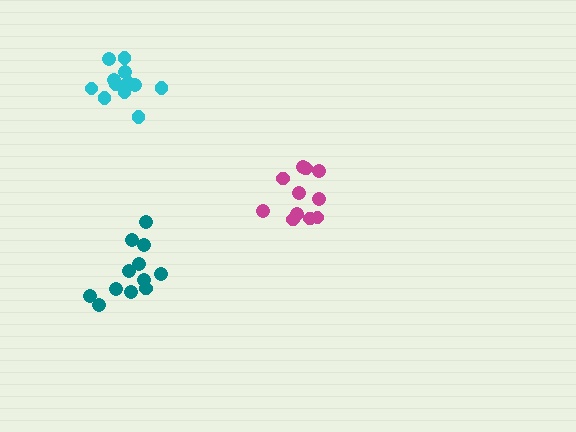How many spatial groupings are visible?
There are 3 spatial groupings.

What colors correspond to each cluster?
The clusters are colored: magenta, teal, cyan.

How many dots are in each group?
Group 1: 11 dots, Group 2: 12 dots, Group 3: 14 dots (37 total).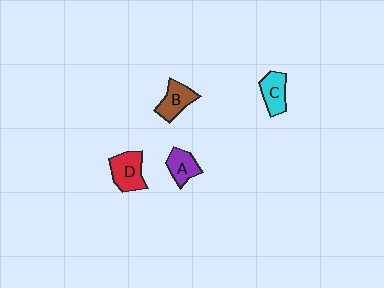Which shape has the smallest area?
Shape A (purple).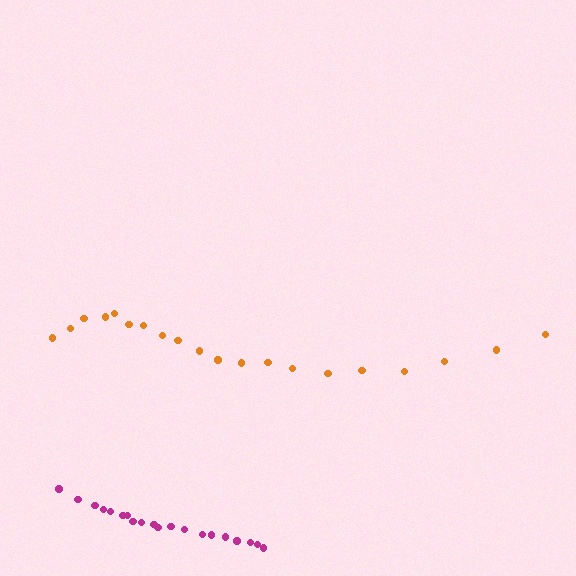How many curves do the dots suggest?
There are 2 distinct paths.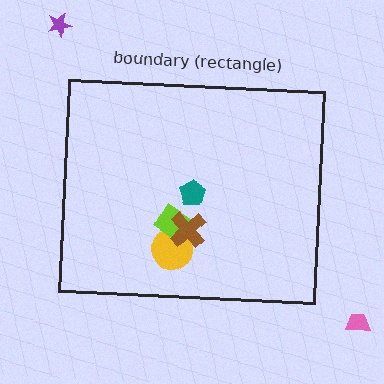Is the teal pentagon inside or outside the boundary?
Inside.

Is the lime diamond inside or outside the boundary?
Inside.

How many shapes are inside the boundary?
4 inside, 2 outside.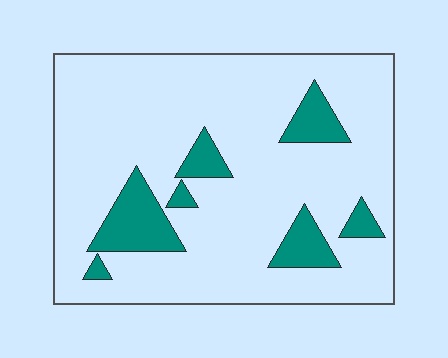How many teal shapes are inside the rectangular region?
7.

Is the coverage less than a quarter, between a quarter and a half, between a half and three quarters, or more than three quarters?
Less than a quarter.